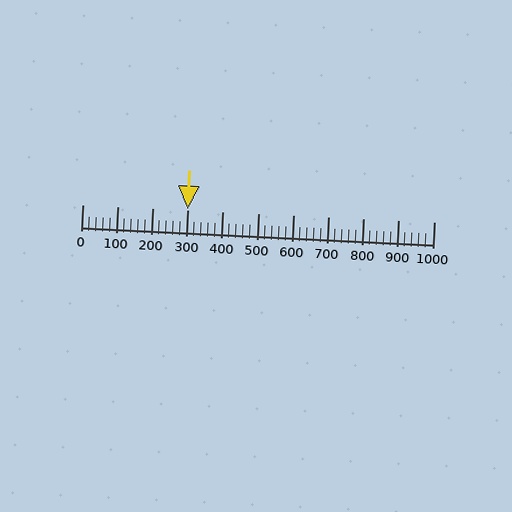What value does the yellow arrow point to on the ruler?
The yellow arrow points to approximately 300.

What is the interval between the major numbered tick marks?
The major tick marks are spaced 100 units apart.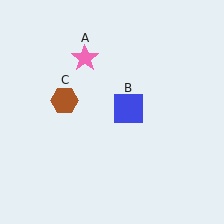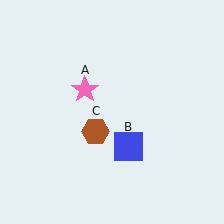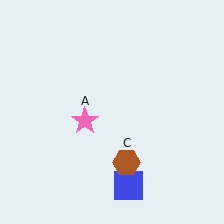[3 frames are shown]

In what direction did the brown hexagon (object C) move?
The brown hexagon (object C) moved down and to the right.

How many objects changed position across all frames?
3 objects changed position: pink star (object A), blue square (object B), brown hexagon (object C).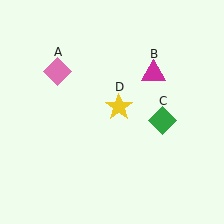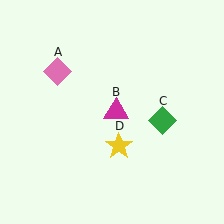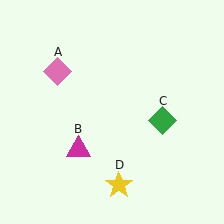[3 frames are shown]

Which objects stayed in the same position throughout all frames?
Pink diamond (object A) and green diamond (object C) remained stationary.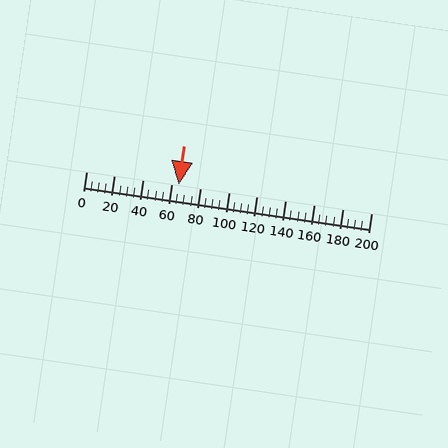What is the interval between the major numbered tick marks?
The major tick marks are spaced 20 units apart.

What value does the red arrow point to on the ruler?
The red arrow points to approximately 65.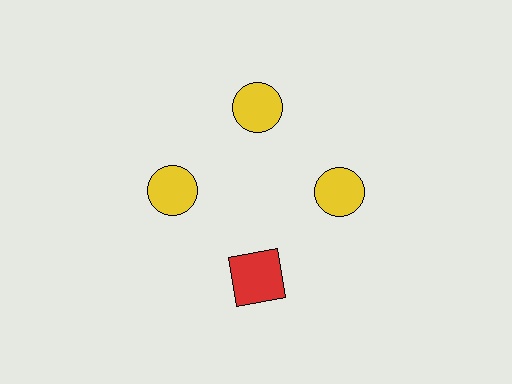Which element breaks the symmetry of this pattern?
The red square at roughly the 6 o'clock position breaks the symmetry. All other shapes are yellow circles.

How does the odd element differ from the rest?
It differs in both color (red instead of yellow) and shape (square instead of circle).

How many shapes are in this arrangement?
There are 4 shapes arranged in a ring pattern.